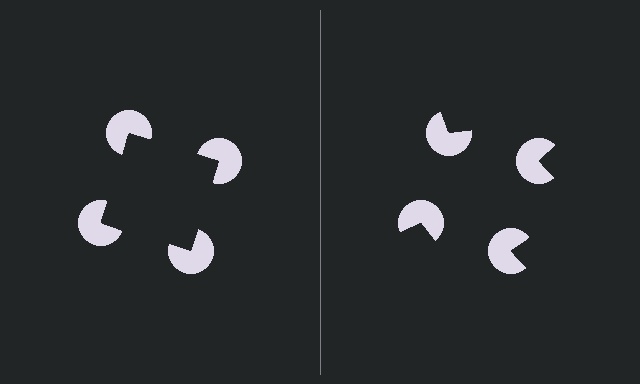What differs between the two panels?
The pac-man discs are positioned identically on both sides; only the wedge orientations differ. On the left they align to a square; on the right they are misaligned.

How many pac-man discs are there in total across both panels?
8 — 4 on each side.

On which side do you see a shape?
An illusory square appears on the left side. On the right side the wedge cuts are rotated, so no coherent shape forms.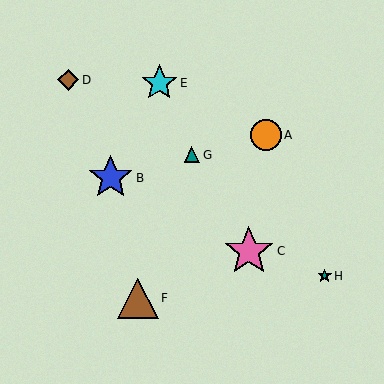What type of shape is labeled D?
Shape D is a brown diamond.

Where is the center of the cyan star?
The center of the cyan star is at (159, 83).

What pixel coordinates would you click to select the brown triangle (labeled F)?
Click at (138, 298) to select the brown triangle F.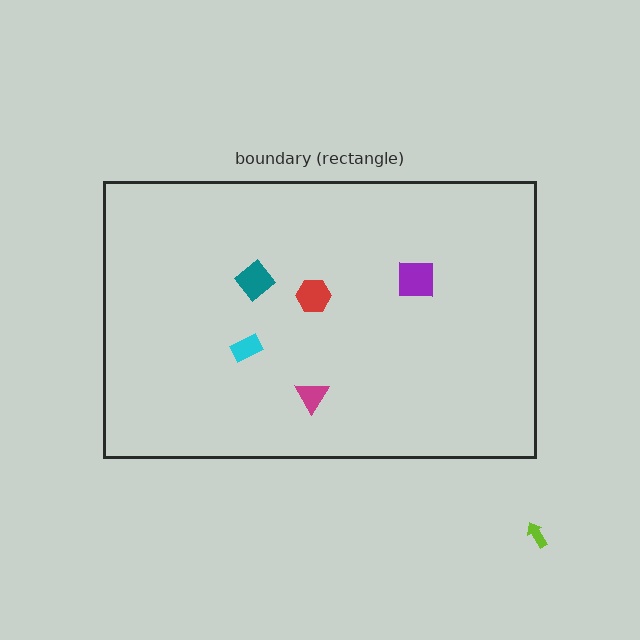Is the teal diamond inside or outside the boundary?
Inside.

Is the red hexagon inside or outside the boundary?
Inside.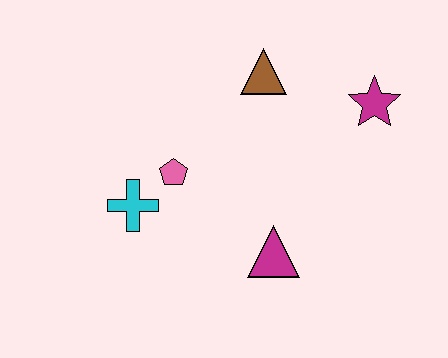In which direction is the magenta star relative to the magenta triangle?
The magenta star is above the magenta triangle.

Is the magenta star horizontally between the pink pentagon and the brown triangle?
No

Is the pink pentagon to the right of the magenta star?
No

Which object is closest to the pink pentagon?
The cyan cross is closest to the pink pentagon.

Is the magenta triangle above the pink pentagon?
No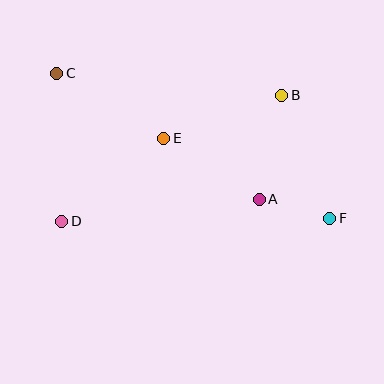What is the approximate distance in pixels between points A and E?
The distance between A and E is approximately 114 pixels.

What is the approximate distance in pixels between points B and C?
The distance between B and C is approximately 226 pixels.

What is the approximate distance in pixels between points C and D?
The distance between C and D is approximately 148 pixels.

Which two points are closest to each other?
Points A and F are closest to each other.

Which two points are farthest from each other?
Points C and F are farthest from each other.